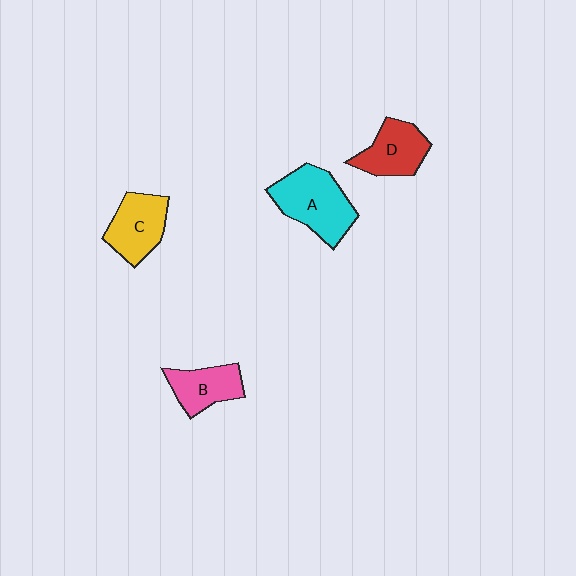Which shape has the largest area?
Shape A (cyan).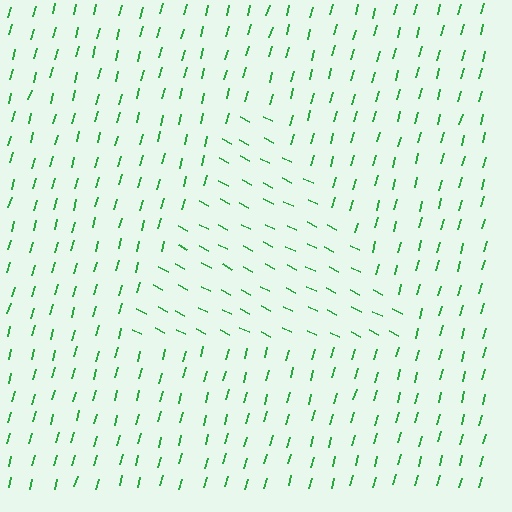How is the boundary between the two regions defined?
The boundary is defined purely by a change in line orientation (approximately 78 degrees difference). All lines are the same color and thickness.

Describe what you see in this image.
The image is filled with small green line segments. A triangle region in the image has lines oriented differently from the surrounding lines, creating a visible texture boundary.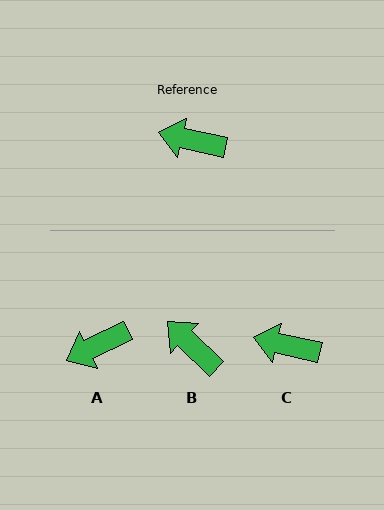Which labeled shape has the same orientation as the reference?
C.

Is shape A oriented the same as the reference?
No, it is off by about 38 degrees.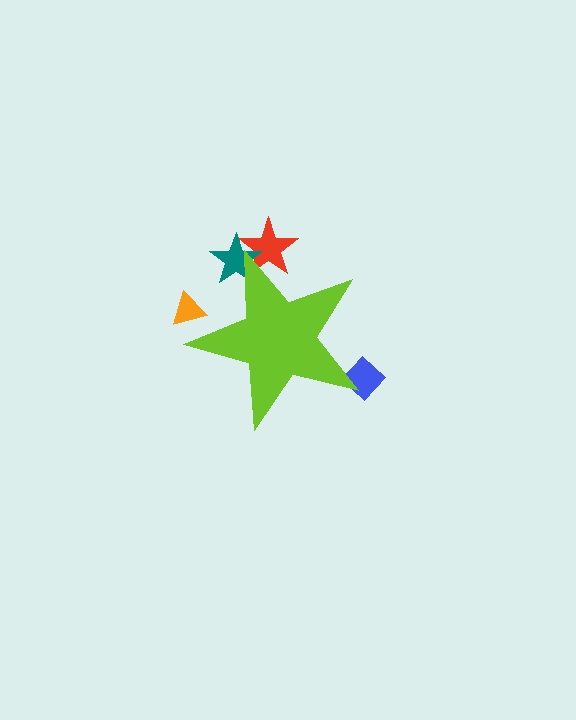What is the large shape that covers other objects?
A lime star.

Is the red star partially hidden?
Yes, the red star is partially hidden behind the lime star.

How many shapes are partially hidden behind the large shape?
4 shapes are partially hidden.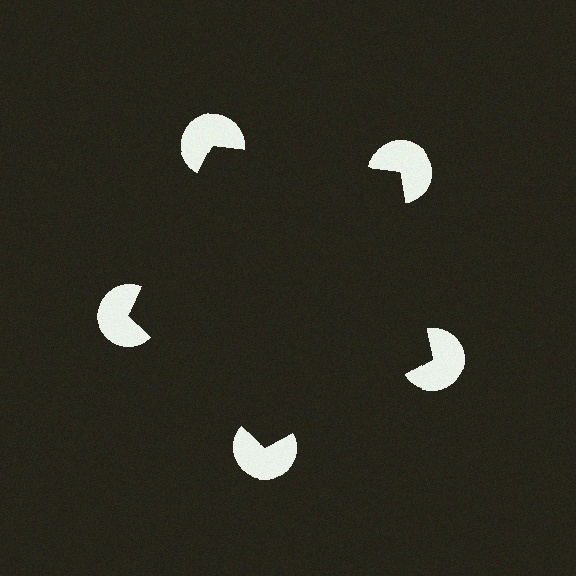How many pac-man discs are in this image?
There are 5 — one at each vertex of the illusory pentagon.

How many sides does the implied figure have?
5 sides.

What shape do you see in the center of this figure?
An illusory pentagon — its edges are inferred from the aligned wedge cuts in the pac-man discs, not physically drawn.